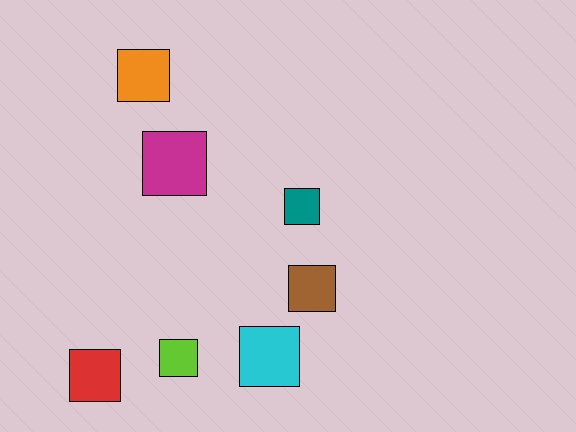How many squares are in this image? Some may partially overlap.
There are 7 squares.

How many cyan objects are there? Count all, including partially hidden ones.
There is 1 cyan object.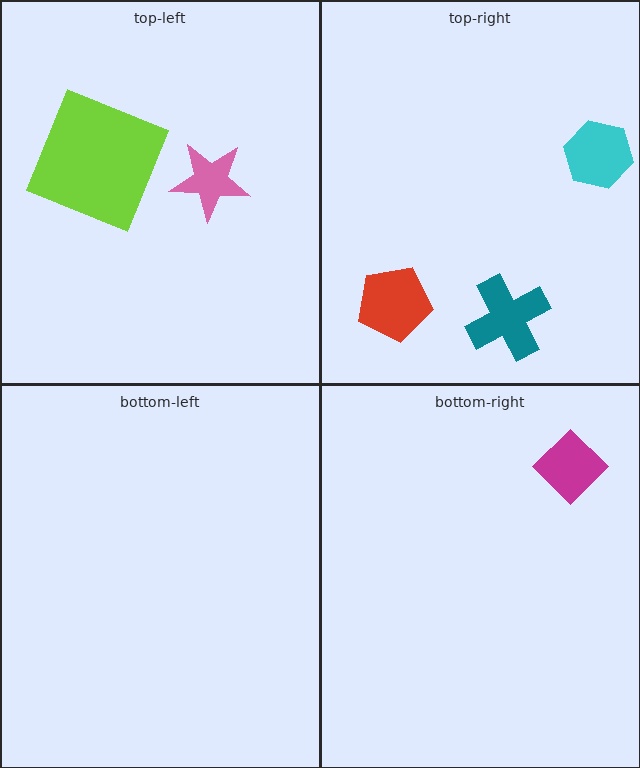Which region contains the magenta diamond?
The bottom-right region.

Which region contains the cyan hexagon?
The top-right region.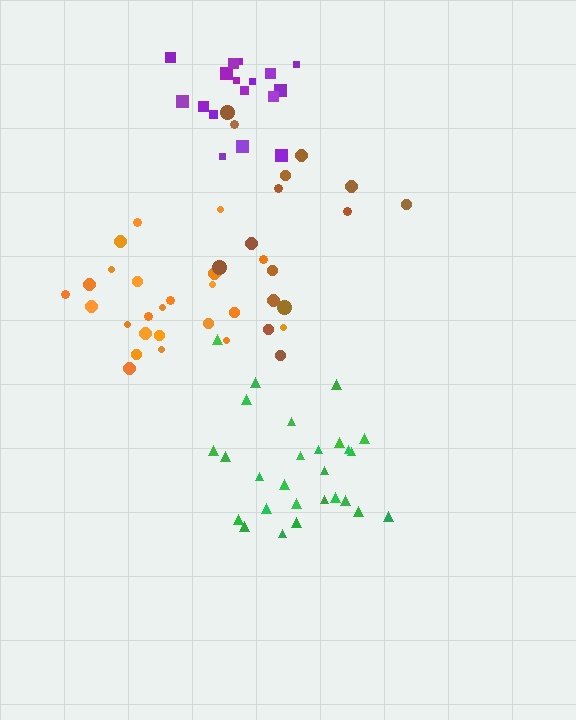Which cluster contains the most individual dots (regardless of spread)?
Green (27).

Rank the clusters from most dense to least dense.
purple, green, orange, brown.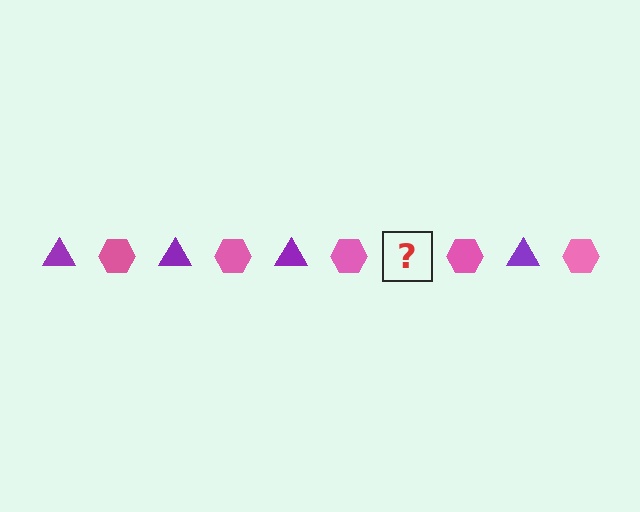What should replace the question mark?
The question mark should be replaced with a purple triangle.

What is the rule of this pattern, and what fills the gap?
The rule is that the pattern alternates between purple triangle and pink hexagon. The gap should be filled with a purple triangle.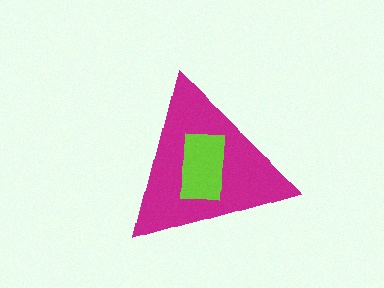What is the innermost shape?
The lime rectangle.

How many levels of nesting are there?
2.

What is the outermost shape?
The magenta triangle.